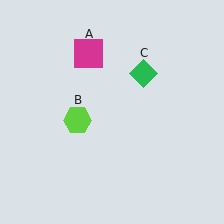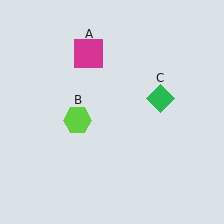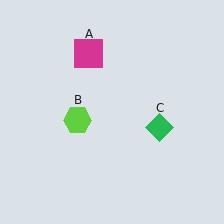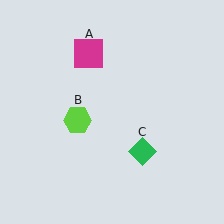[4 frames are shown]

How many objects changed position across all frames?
1 object changed position: green diamond (object C).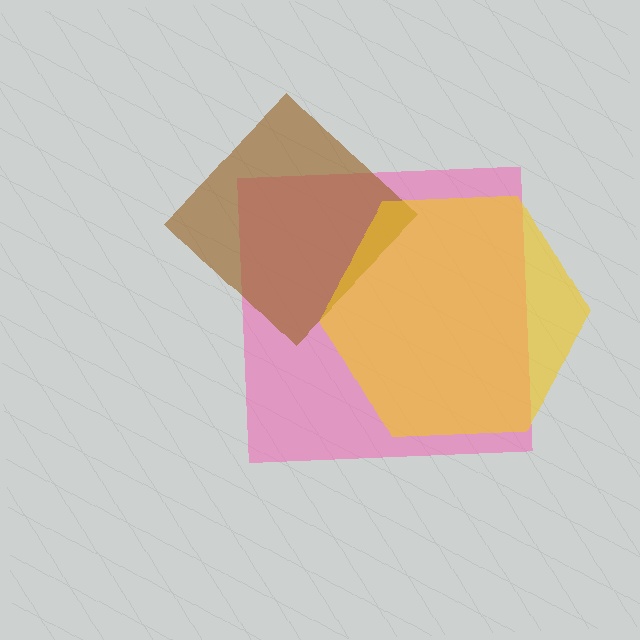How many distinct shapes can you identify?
There are 3 distinct shapes: a pink square, a brown diamond, a yellow hexagon.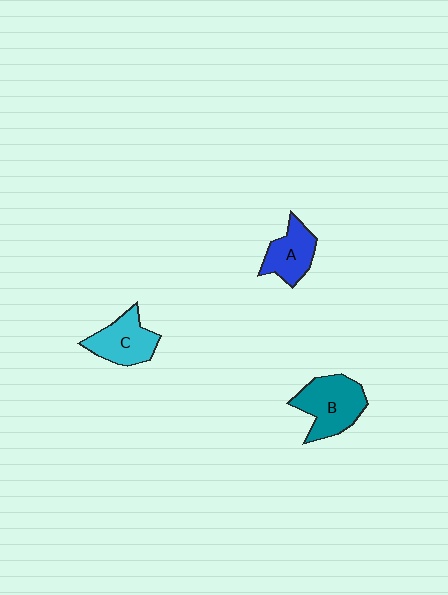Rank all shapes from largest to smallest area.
From largest to smallest: B (teal), C (cyan), A (blue).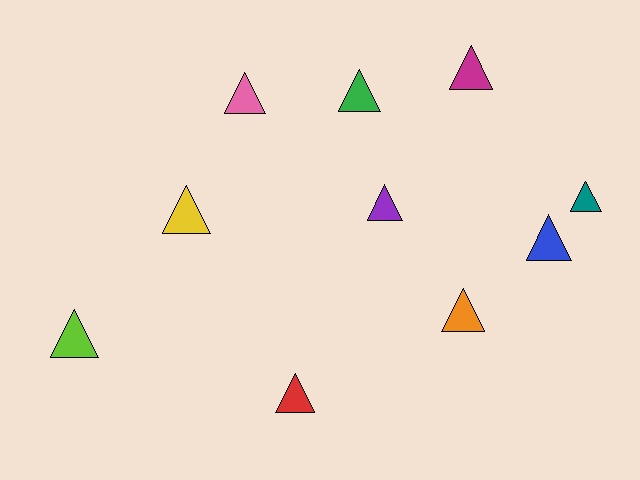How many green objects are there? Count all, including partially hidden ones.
There is 1 green object.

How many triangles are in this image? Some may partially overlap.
There are 10 triangles.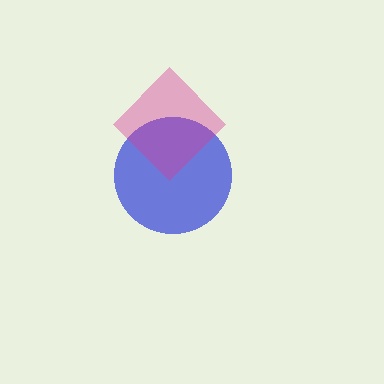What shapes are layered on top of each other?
The layered shapes are: a blue circle, a magenta diamond.